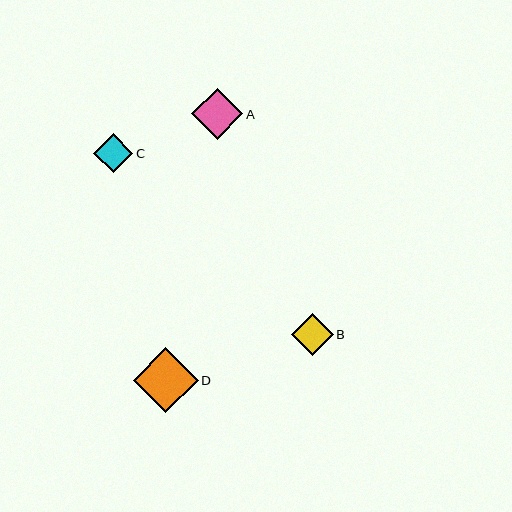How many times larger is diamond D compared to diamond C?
Diamond D is approximately 1.7 times the size of diamond C.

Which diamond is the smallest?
Diamond C is the smallest with a size of approximately 39 pixels.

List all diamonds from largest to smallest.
From largest to smallest: D, A, B, C.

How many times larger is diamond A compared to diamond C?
Diamond A is approximately 1.3 times the size of diamond C.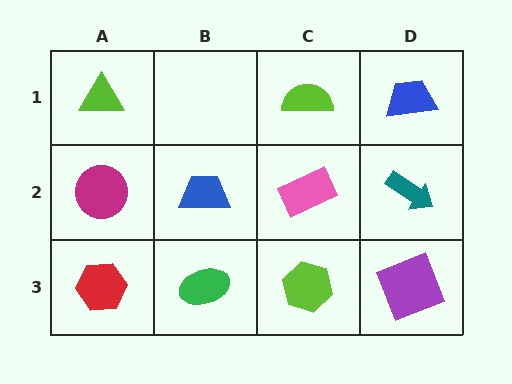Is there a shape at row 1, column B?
No, that cell is empty.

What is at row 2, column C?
A pink rectangle.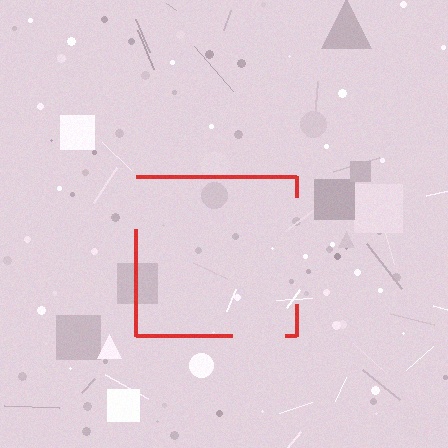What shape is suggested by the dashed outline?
The dashed outline suggests a square.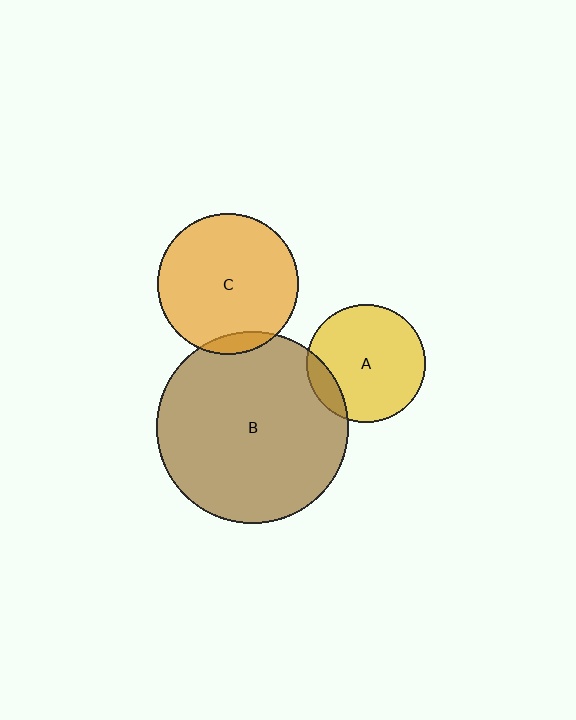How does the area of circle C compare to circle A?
Approximately 1.4 times.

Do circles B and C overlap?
Yes.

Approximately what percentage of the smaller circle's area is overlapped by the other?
Approximately 5%.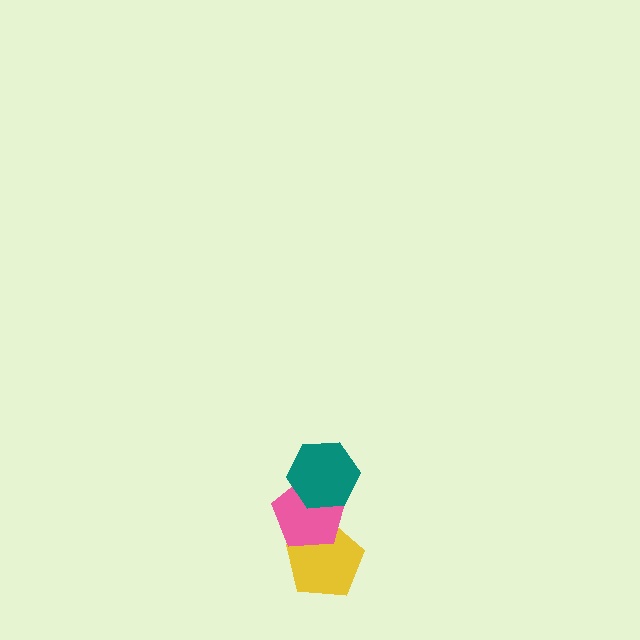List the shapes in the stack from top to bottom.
From top to bottom: the teal hexagon, the pink pentagon, the yellow pentagon.